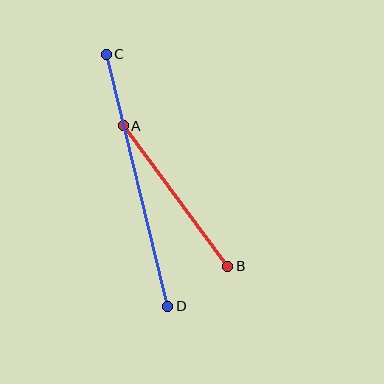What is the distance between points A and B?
The distance is approximately 175 pixels.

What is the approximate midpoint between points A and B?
The midpoint is at approximately (175, 196) pixels.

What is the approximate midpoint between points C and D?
The midpoint is at approximately (137, 180) pixels.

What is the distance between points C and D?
The distance is approximately 260 pixels.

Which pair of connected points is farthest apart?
Points C and D are farthest apart.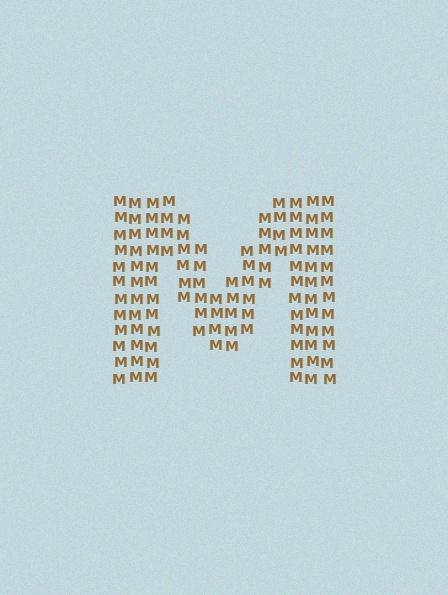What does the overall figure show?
The overall figure shows the letter M.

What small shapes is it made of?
It is made of small letter M's.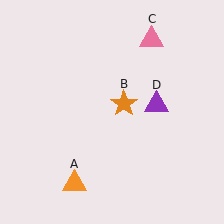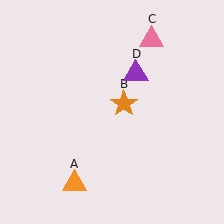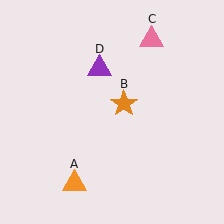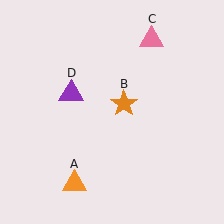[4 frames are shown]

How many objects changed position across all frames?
1 object changed position: purple triangle (object D).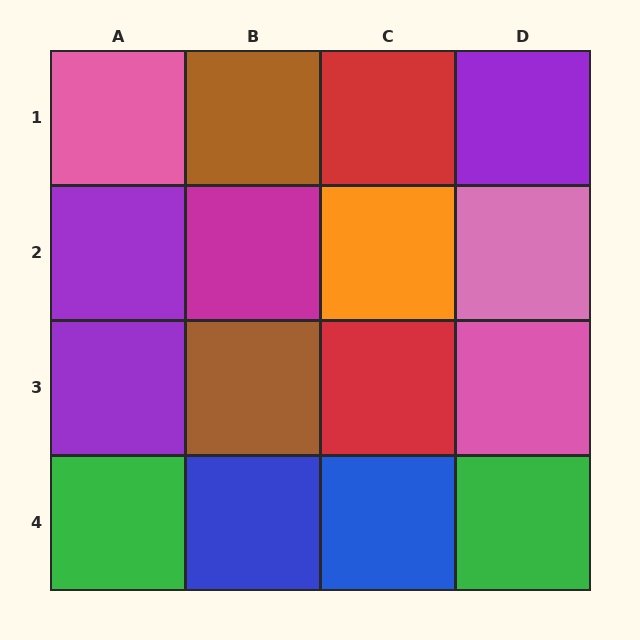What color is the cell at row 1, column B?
Brown.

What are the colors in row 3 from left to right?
Purple, brown, red, pink.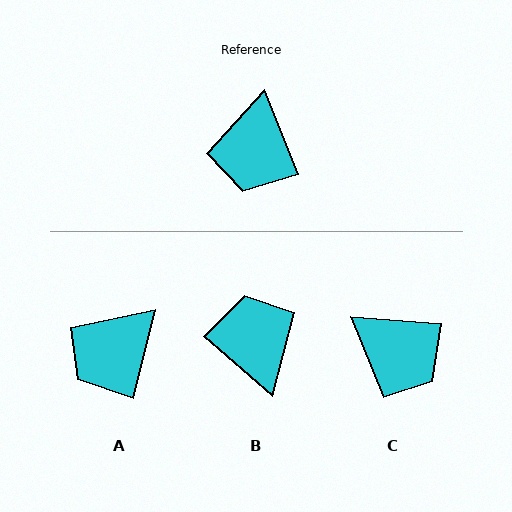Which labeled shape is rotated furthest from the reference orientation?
B, about 153 degrees away.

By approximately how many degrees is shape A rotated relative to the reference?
Approximately 36 degrees clockwise.